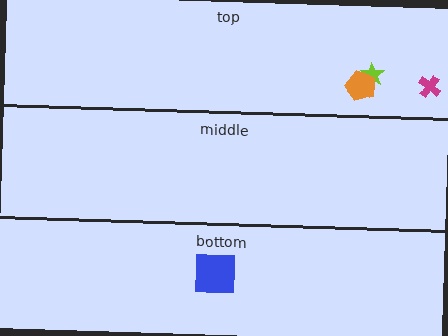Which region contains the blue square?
The bottom region.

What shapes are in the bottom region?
The blue square.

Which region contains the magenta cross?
The top region.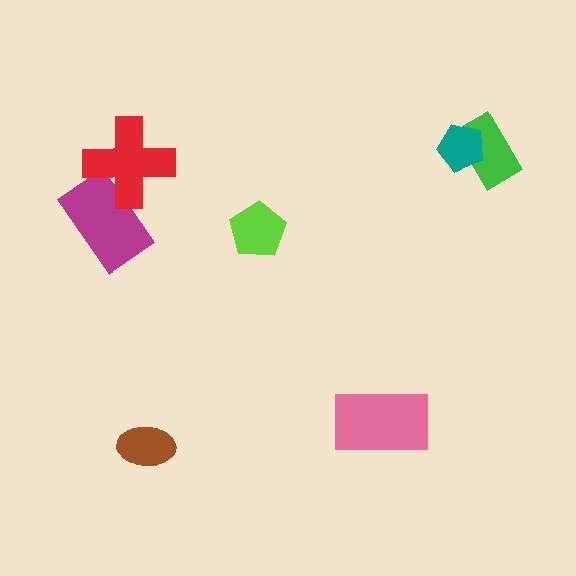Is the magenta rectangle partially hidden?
Yes, it is partially covered by another shape.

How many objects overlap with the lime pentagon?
0 objects overlap with the lime pentagon.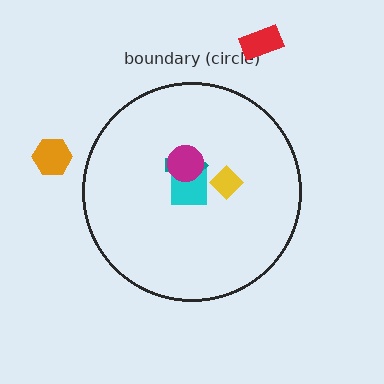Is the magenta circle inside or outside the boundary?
Inside.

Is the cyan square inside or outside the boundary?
Inside.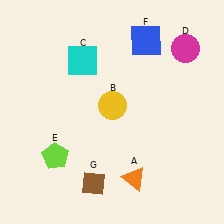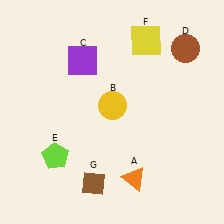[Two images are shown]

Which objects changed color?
C changed from cyan to purple. D changed from magenta to brown. F changed from blue to yellow.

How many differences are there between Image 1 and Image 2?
There are 3 differences between the two images.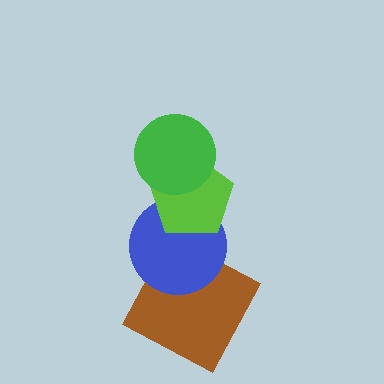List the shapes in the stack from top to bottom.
From top to bottom: the green circle, the lime pentagon, the blue circle, the brown square.